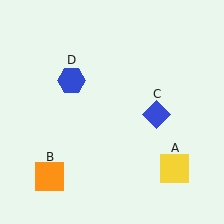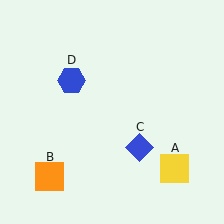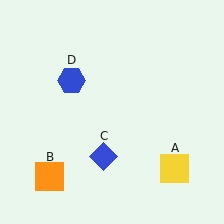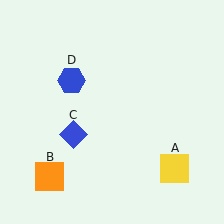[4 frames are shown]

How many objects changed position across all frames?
1 object changed position: blue diamond (object C).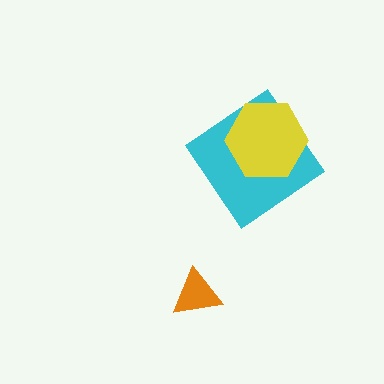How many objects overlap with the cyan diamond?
1 object overlaps with the cyan diamond.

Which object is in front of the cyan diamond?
The yellow hexagon is in front of the cyan diamond.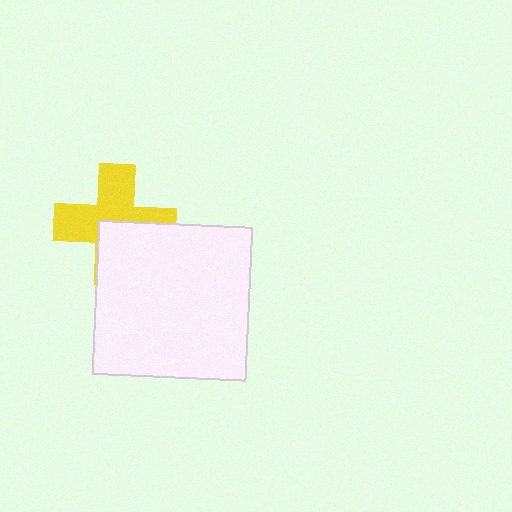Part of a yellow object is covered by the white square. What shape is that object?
It is a cross.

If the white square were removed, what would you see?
You would see the complete yellow cross.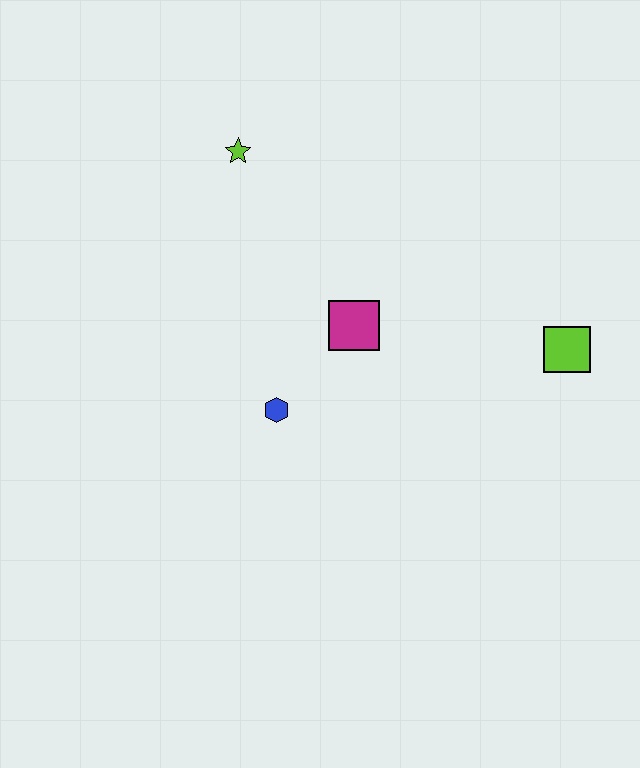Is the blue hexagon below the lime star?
Yes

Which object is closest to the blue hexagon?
The magenta square is closest to the blue hexagon.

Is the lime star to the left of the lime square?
Yes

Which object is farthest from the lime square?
The lime star is farthest from the lime square.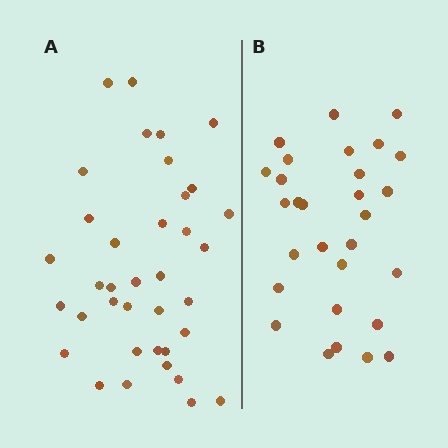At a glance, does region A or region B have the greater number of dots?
Region A (the left region) has more dots.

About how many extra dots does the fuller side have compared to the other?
Region A has roughly 8 or so more dots than region B.